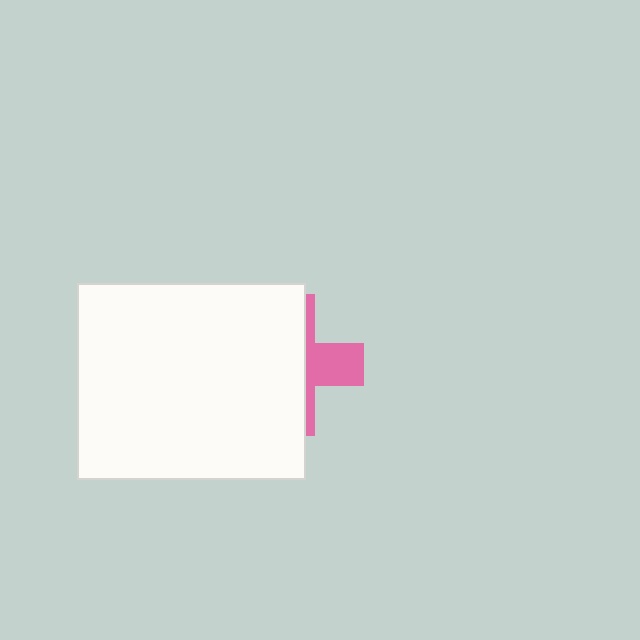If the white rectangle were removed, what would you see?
You would see the complete pink cross.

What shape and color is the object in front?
The object in front is a white rectangle.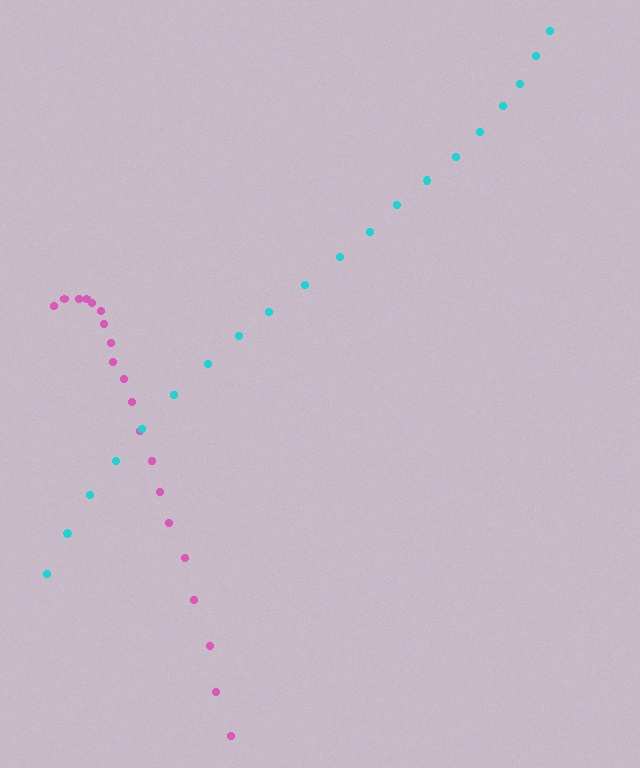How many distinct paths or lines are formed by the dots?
There are 2 distinct paths.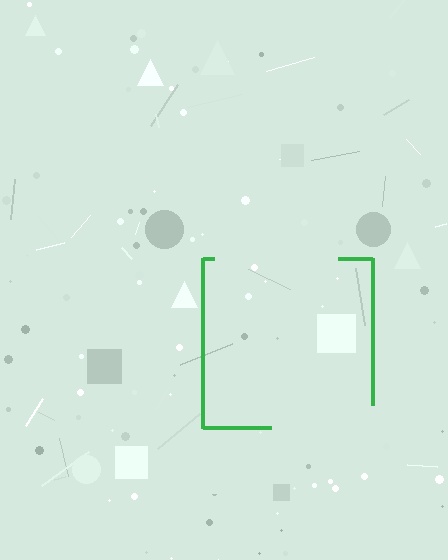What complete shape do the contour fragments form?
The contour fragments form a square.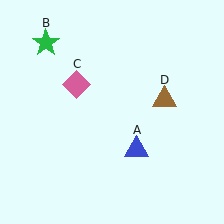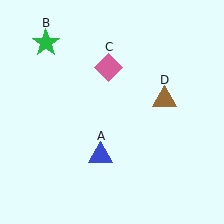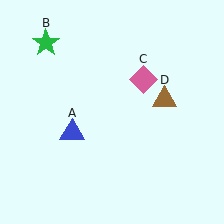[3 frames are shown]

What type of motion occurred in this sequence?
The blue triangle (object A), pink diamond (object C) rotated clockwise around the center of the scene.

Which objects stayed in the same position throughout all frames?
Green star (object B) and brown triangle (object D) remained stationary.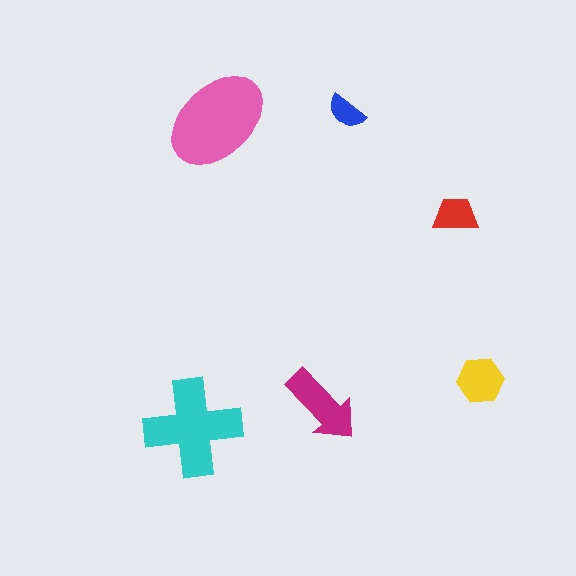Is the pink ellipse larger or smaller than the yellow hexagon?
Larger.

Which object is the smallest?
The blue semicircle.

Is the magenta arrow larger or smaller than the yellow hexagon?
Larger.